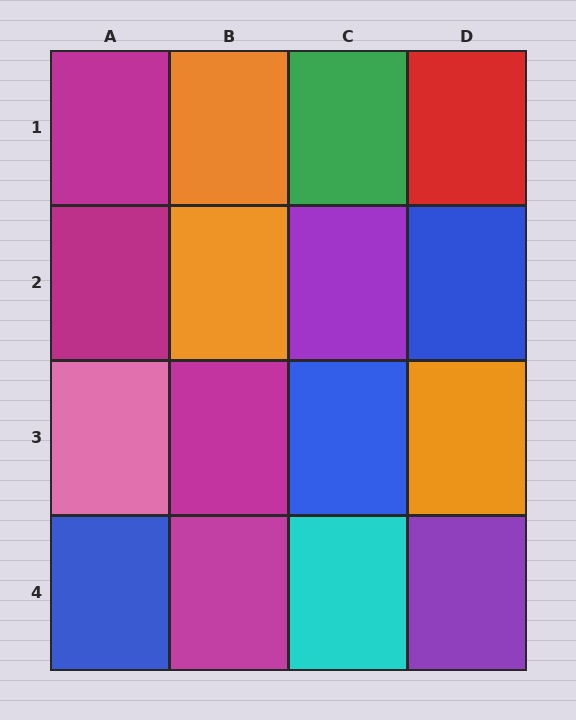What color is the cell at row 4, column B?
Magenta.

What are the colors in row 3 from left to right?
Pink, magenta, blue, orange.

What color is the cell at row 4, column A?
Blue.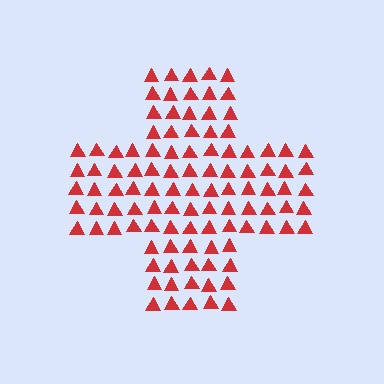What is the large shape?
The large shape is a cross.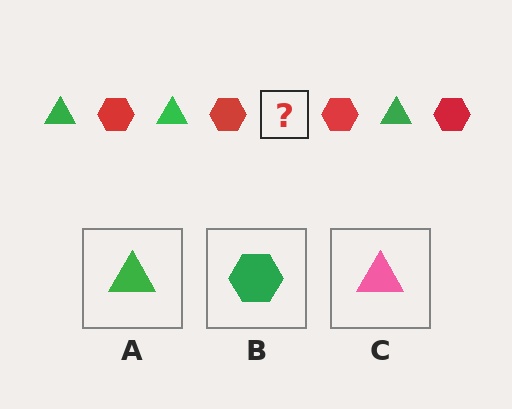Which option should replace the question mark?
Option A.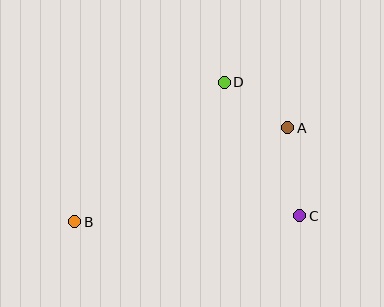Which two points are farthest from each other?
Points A and B are farthest from each other.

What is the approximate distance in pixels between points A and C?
The distance between A and C is approximately 89 pixels.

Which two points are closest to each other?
Points A and D are closest to each other.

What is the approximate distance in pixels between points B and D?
The distance between B and D is approximately 205 pixels.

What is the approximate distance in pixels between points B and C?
The distance between B and C is approximately 225 pixels.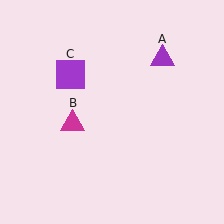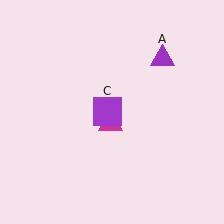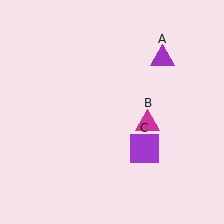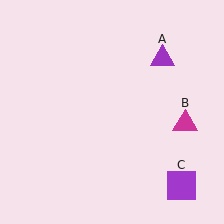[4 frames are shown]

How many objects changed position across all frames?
2 objects changed position: magenta triangle (object B), purple square (object C).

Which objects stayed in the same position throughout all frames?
Purple triangle (object A) remained stationary.